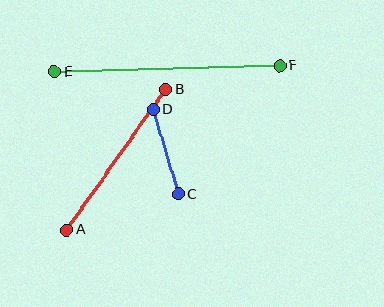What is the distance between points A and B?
The distance is approximately 172 pixels.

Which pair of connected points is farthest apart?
Points E and F are farthest apart.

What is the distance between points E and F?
The distance is approximately 225 pixels.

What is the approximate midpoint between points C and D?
The midpoint is at approximately (166, 152) pixels.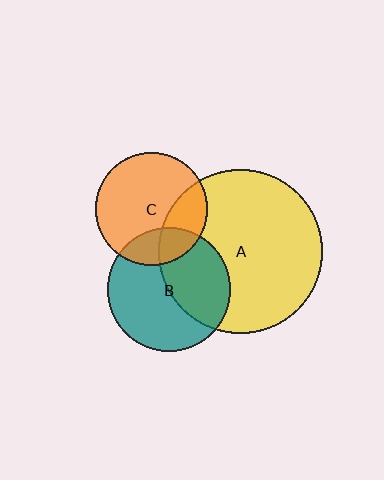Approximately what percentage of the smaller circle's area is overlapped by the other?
Approximately 40%.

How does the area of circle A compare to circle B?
Approximately 1.8 times.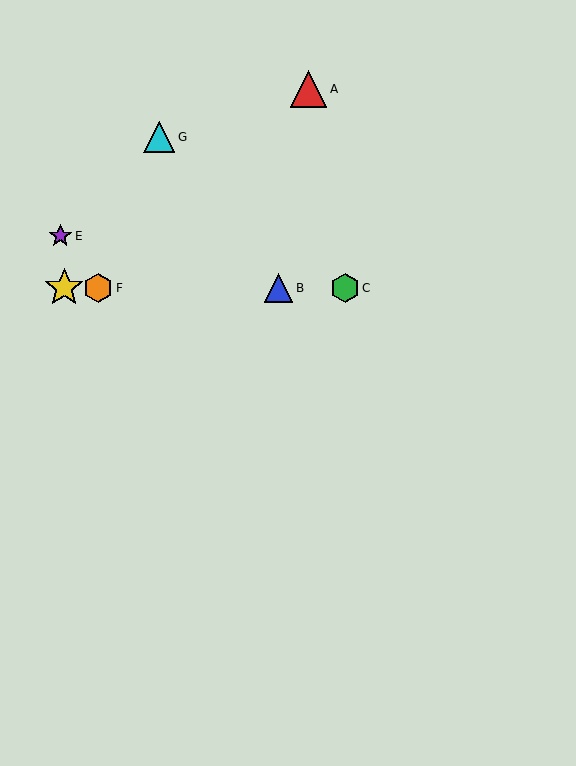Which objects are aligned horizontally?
Objects B, C, D, F are aligned horizontally.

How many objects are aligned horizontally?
4 objects (B, C, D, F) are aligned horizontally.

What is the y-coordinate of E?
Object E is at y≈236.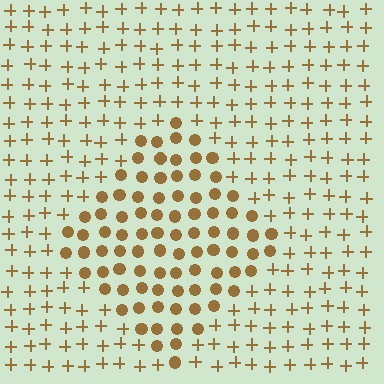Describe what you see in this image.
The image is filled with small brown elements arranged in a uniform grid. A diamond-shaped region contains circles, while the surrounding area contains plus signs. The boundary is defined purely by the change in element shape.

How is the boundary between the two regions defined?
The boundary is defined by a change in element shape: circles inside vs. plus signs outside. All elements share the same color and spacing.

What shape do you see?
I see a diamond.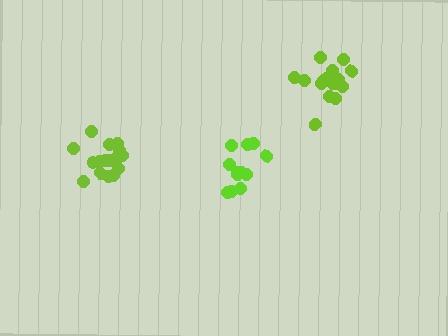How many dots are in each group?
Group 1: 16 dots, Group 2: 17 dots, Group 3: 12 dots (45 total).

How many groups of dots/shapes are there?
There are 3 groups.